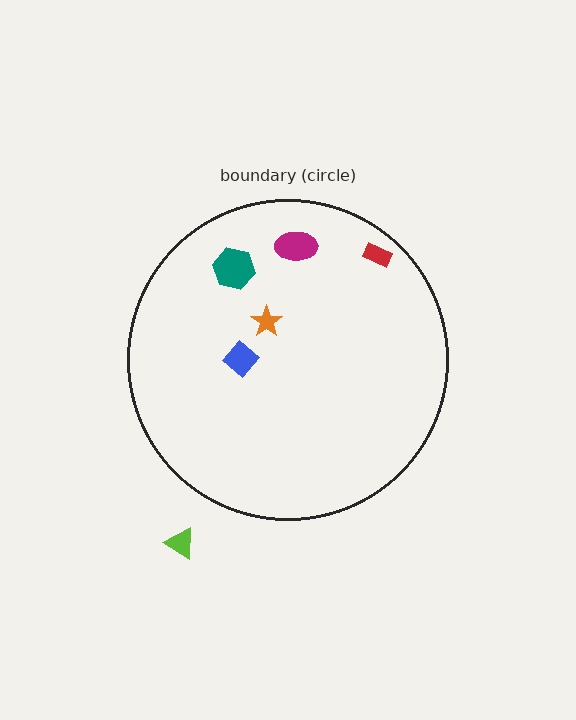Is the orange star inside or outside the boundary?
Inside.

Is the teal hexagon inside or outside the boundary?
Inside.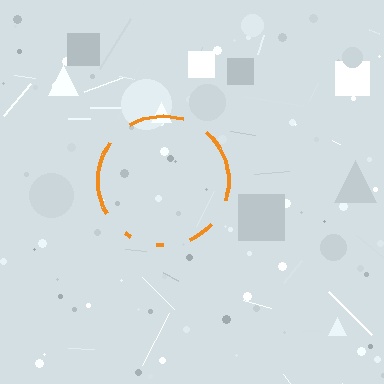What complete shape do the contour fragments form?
The contour fragments form a circle.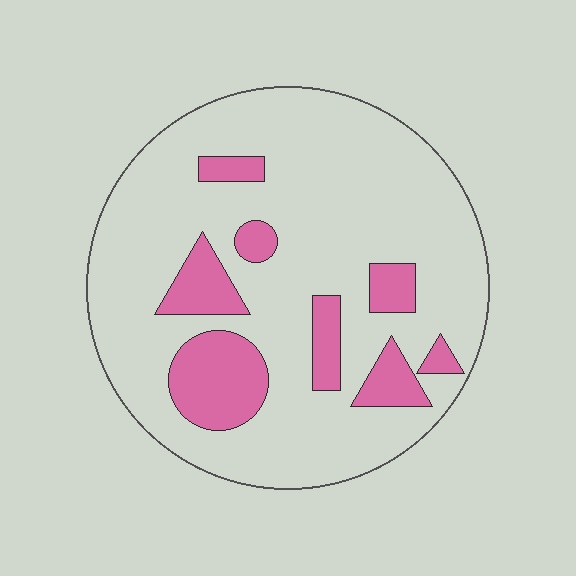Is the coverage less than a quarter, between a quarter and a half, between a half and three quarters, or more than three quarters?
Less than a quarter.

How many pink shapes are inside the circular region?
8.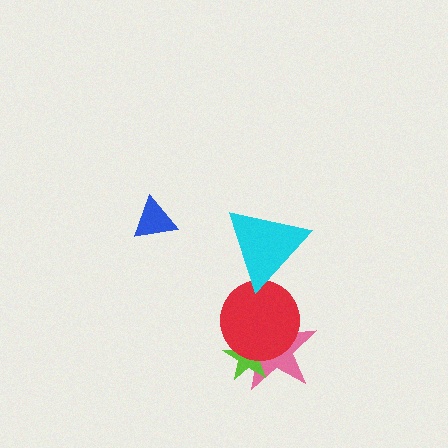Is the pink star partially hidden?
Yes, it is partially covered by another shape.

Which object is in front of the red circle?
The cyan triangle is in front of the red circle.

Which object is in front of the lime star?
The red circle is in front of the lime star.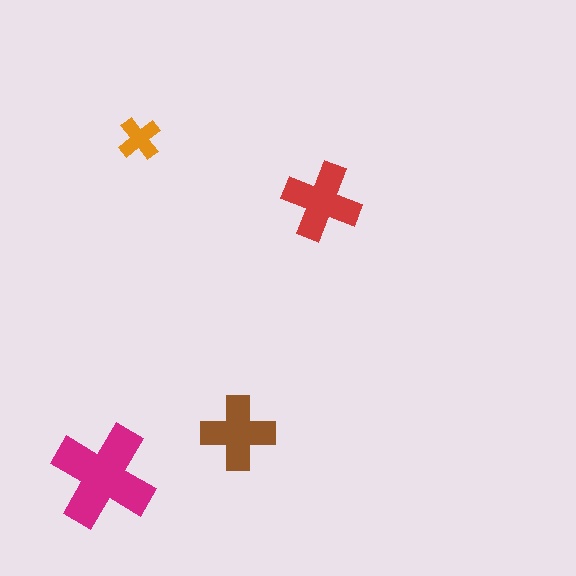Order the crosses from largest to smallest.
the magenta one, the red one, the brown one, the orange one.